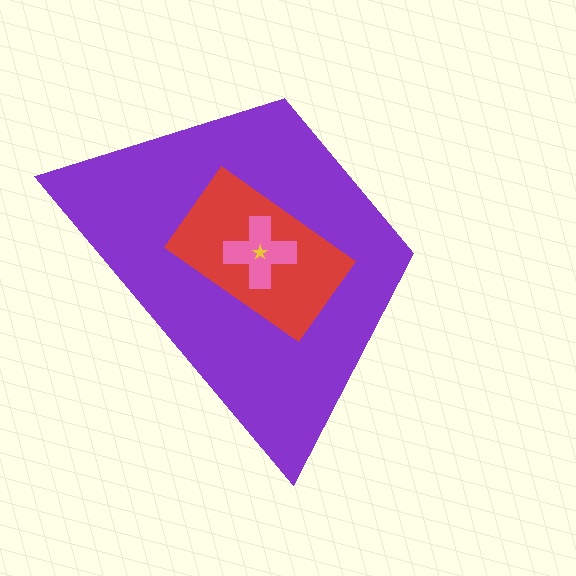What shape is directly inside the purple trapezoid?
The red rectangle.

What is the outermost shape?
The purple trapezoid.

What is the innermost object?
The yellow star.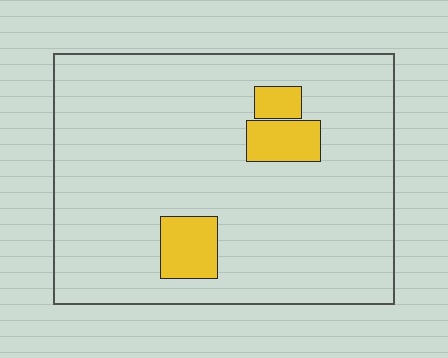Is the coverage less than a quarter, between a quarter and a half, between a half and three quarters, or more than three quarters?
Less than a quarter.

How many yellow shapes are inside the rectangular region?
3.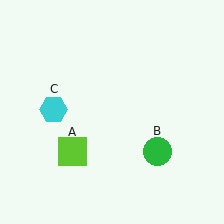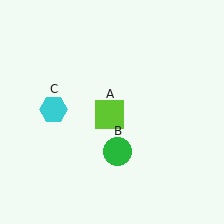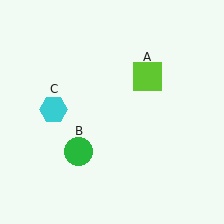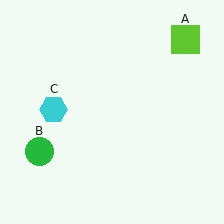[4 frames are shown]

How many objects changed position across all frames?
2 objects changed position: lime square (object A), green circle (object B).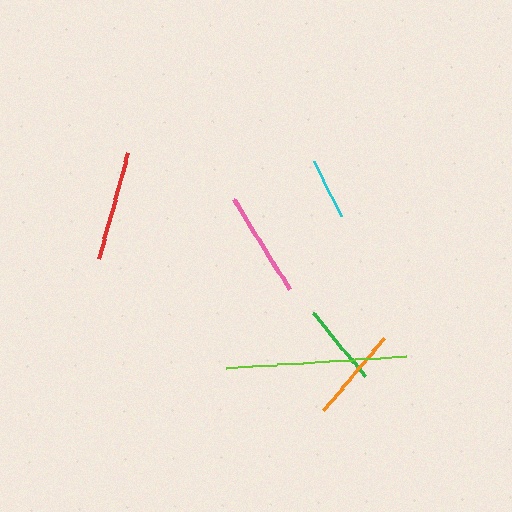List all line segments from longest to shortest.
From longest to shortest: lime, red, pink, orange, green, cyan.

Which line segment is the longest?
The lime line is the longest at approximately 180 pixels.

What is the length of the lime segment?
The lime segment is approximately 180 pixels long.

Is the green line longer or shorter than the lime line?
The lime line is longer than the green line.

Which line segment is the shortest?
The cyan line is the shortest at approximately 60 pixels.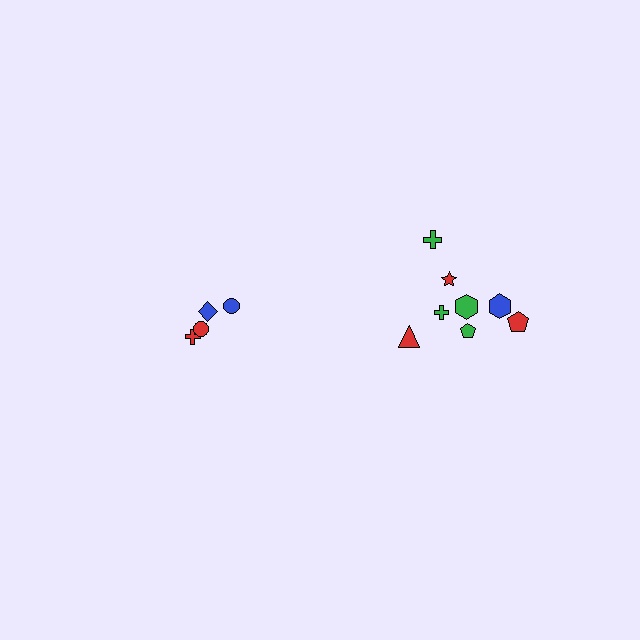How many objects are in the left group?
There are 4 objects.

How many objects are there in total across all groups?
There are 12 objects.